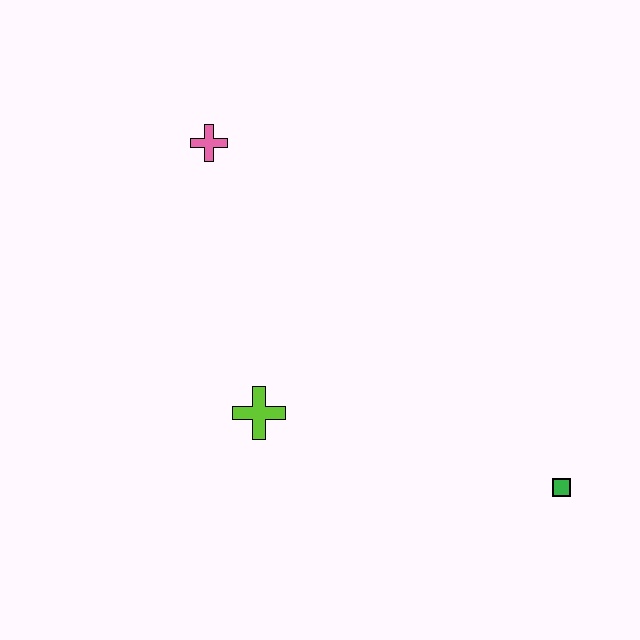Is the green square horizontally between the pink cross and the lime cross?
No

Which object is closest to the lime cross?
The pink cross is closest to the lime cross.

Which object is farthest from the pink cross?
The green square is farthest from the pink cross.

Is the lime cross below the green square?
No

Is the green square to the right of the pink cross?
Yes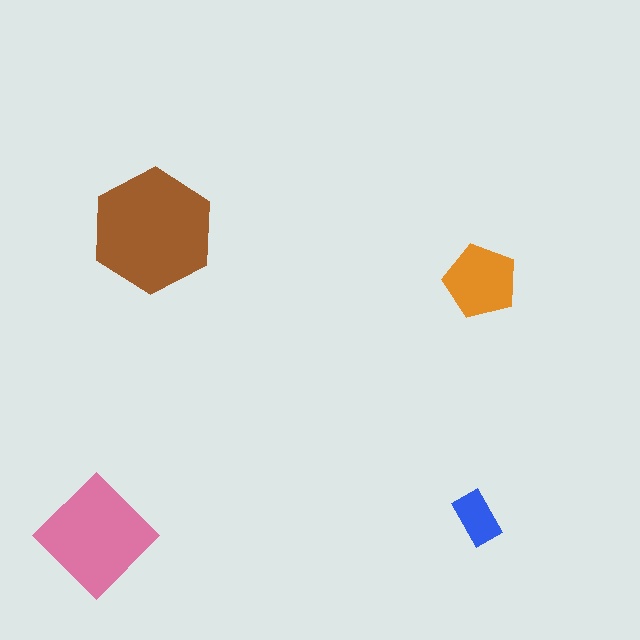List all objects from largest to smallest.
The brown hexagon, the pink diamond, the orange pentagon, the blue rectangle.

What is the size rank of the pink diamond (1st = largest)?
2nd.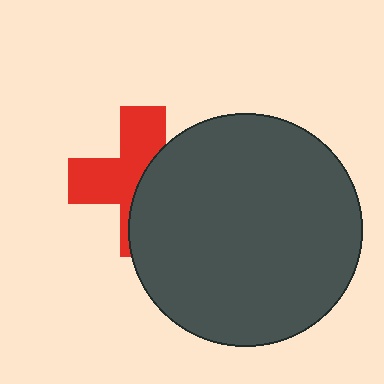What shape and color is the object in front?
The object in front is a dark gray circle.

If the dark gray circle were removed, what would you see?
You would see the complete red cross.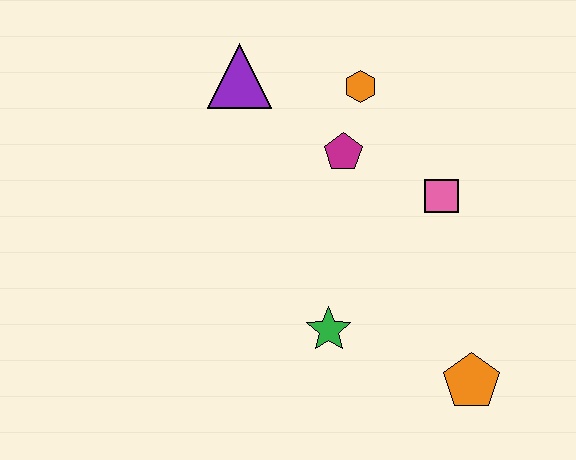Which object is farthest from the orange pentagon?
The purple triangle is farthest from the orange pentagon.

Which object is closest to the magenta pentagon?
The orange hexagon is closest to the magenta pentagon.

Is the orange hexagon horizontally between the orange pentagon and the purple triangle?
Yes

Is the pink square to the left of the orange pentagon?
Yes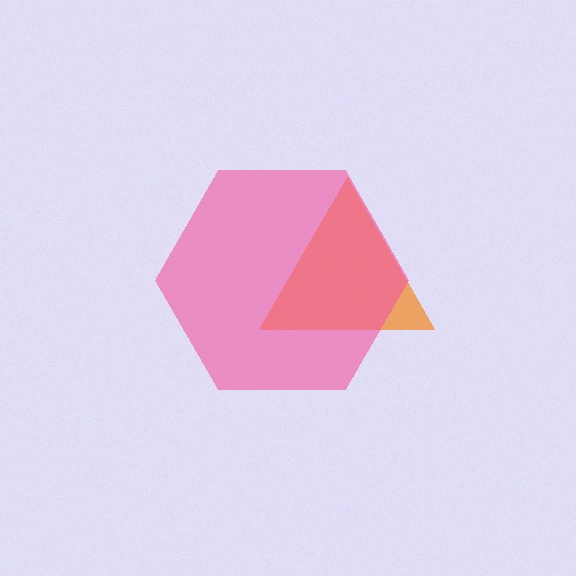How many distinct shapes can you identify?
There are 2 distinct shapes: an orange triangle, a pink hexagon.